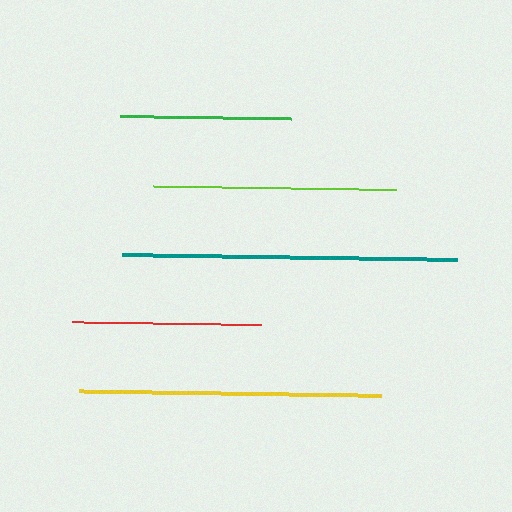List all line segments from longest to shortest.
From longest to shortest: teal, yellow, lime, red, green.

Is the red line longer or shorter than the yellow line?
The yellow line is longer than the red line.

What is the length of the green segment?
The green segment is approximately 171 pixels long.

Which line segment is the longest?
The teal line is the longest at approximately 334 pixels.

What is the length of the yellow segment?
The yellow segment is approximately 302 pixels long.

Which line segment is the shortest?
The green line is the shortest at approximately 171 pixels.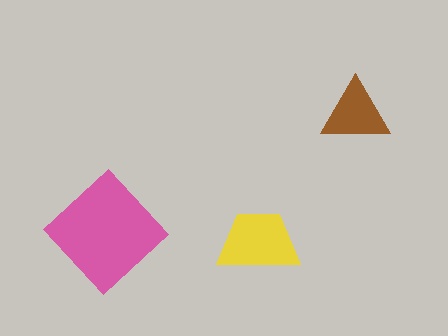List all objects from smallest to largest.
The brown triangle, the yellow trapezoid, the pink diamond.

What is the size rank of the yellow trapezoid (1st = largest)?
2nd.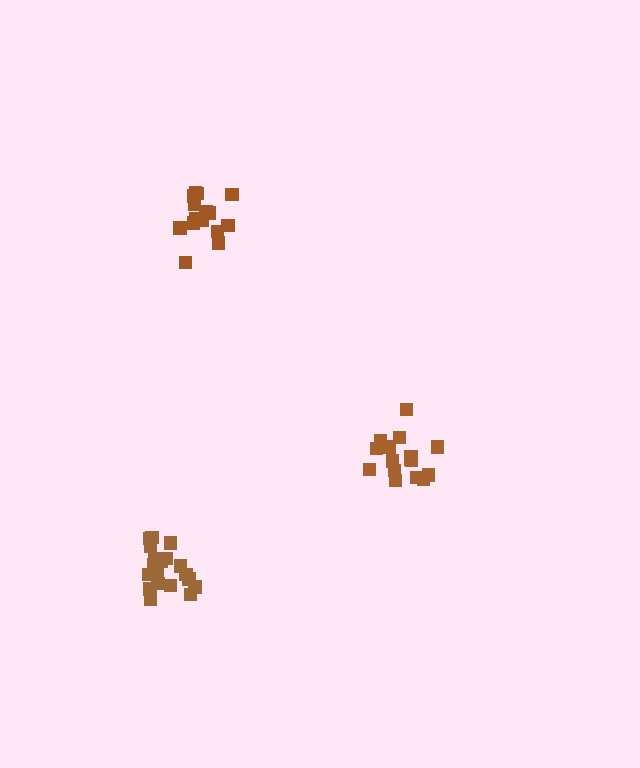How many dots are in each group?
Group 1: 15 dots, Group 2: 19 dots, Group 3: 17 dots (51 total).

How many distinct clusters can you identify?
There are 3 distinct clusters.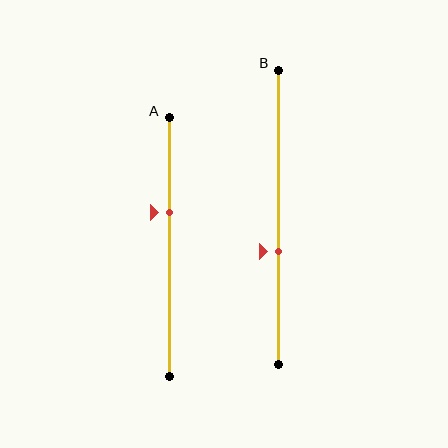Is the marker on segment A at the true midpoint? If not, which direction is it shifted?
No, the marker on segment A is shifted upward by about 13% of the segment length.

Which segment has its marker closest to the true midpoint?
Segment B has its marker closest to the true midpoint.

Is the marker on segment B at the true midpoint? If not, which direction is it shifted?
No, the marker on segment B is shifted downward by about 12% of the segment length.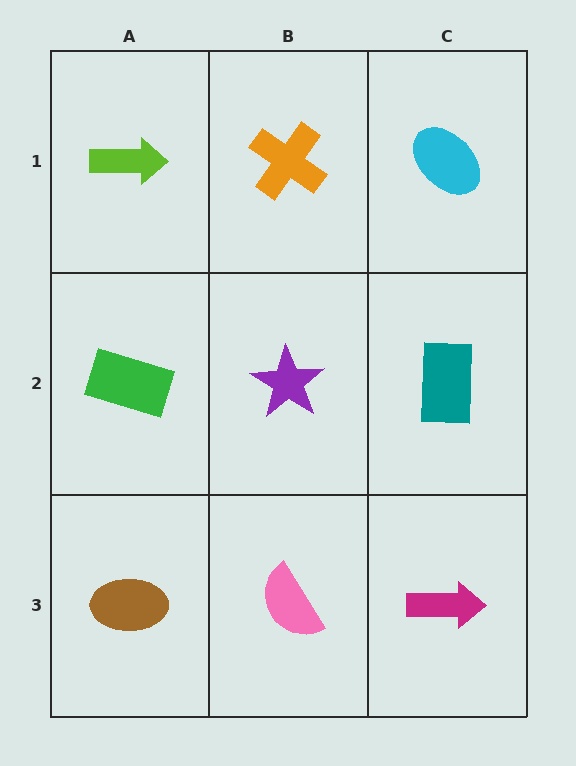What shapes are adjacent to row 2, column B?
An orange cross (row 1, column B), a pink semicircle (row 3, column B), a green rectangle (row 2, column A), a teal rectangle (row 2, column C).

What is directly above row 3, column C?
A teal rectangle.